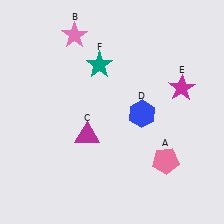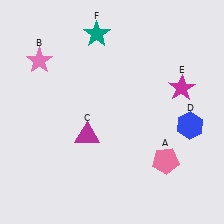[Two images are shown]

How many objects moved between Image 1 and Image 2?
3 objects moved between the two images.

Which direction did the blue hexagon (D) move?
The blue hexagon (D) moved right.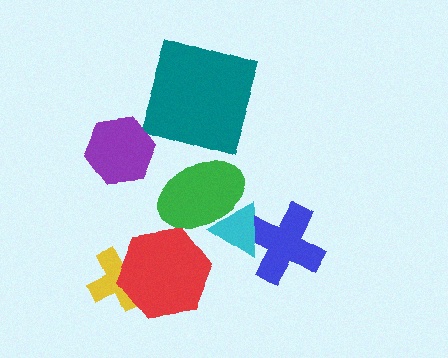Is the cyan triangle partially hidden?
Yes, it is partially covered by another shape.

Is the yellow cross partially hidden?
Yes, it is partially covered by another shape.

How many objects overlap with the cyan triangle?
2 objects overlap with the cyan triangle.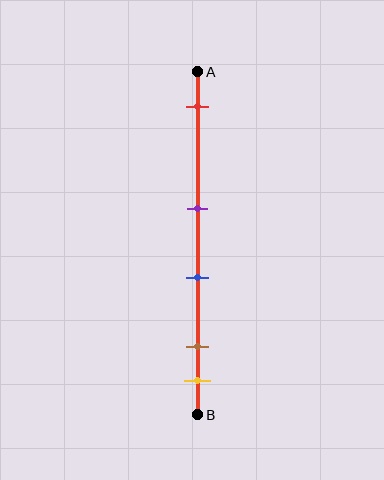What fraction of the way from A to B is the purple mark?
The purple mark is approximately 40% (0.4) of the way from A to B.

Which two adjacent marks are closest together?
The brown and yellow marks are the closest adjacent pair.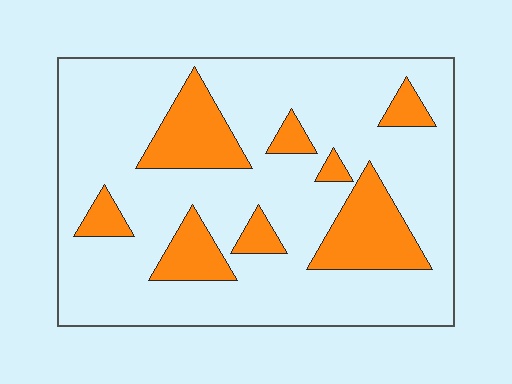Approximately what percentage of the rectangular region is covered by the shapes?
Approximately 20%.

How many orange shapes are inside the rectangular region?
8.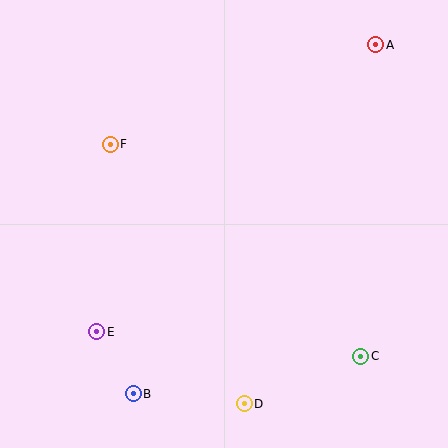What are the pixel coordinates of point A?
Point A is at (376, 45).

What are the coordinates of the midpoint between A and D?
The midpoint between A and D is at (310, 224).